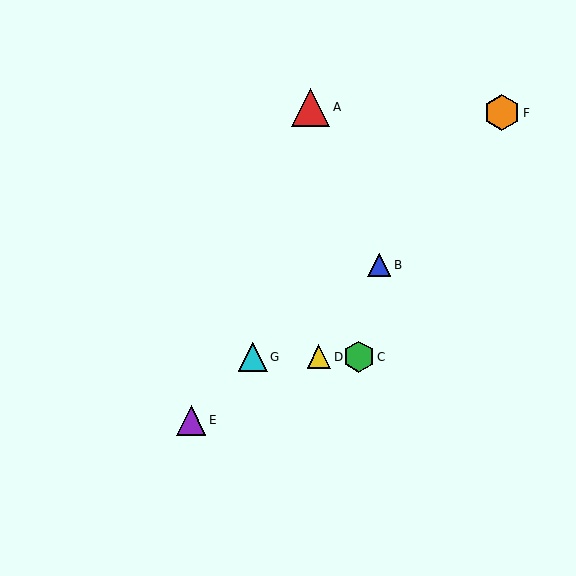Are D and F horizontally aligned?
No, D is at y≈357 and F is at y≈113.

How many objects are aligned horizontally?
3 objects (C, D, G) are aligned horizontally.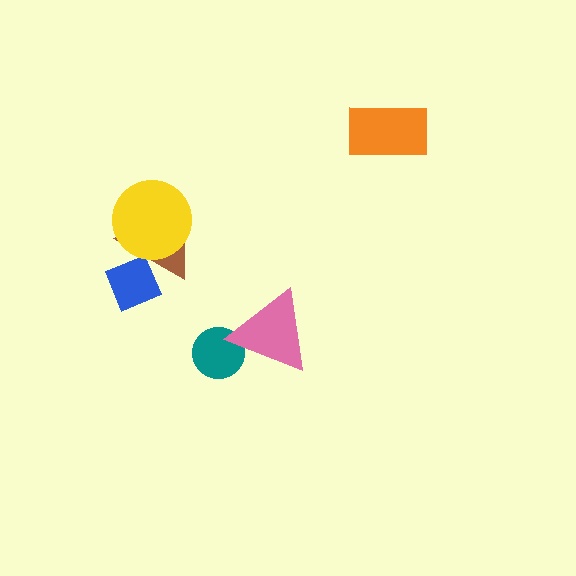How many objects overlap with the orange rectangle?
0 objects overlap with the orange rectangle.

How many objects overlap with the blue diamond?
1 object overlaps with the blue diamond.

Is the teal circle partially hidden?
Yes, it is partially covered by another shape.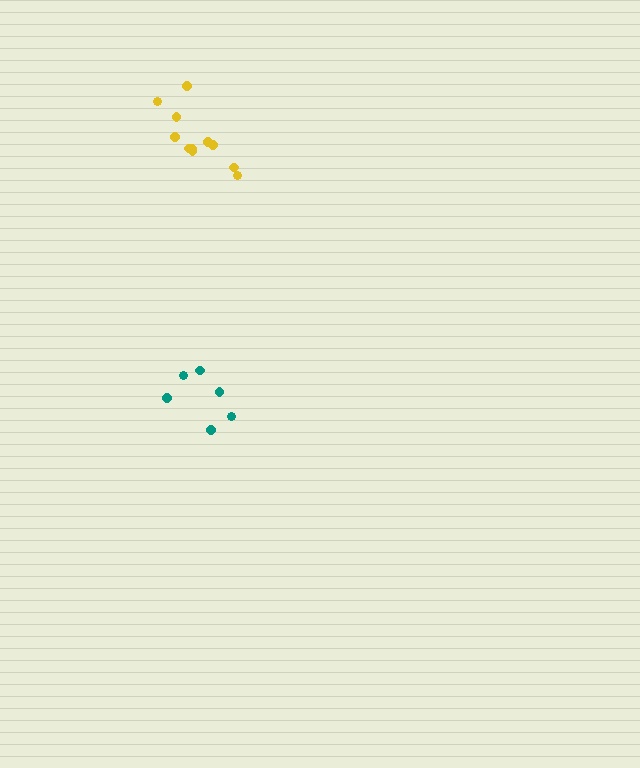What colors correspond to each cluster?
The clusters are colored: teal, yellow.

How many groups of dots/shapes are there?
There are 2 groups.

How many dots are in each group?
Group 1: 6 dots, Group 2: 11 dots (17 total).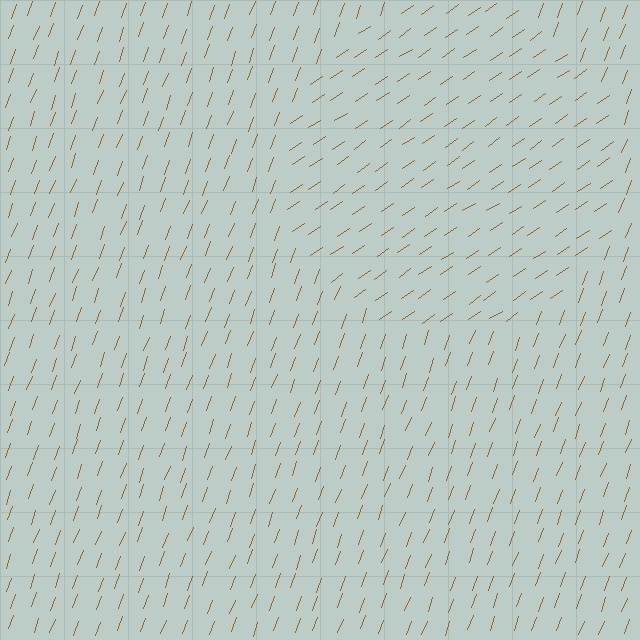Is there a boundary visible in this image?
Yes, there is a texture boundary formed by a change in line orientation.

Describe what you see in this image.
The image is filled with small brown line segments. A circle region in the image has lines oriented differently from the surrounding lines, creating a visible texture boundary.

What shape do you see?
I see a circle.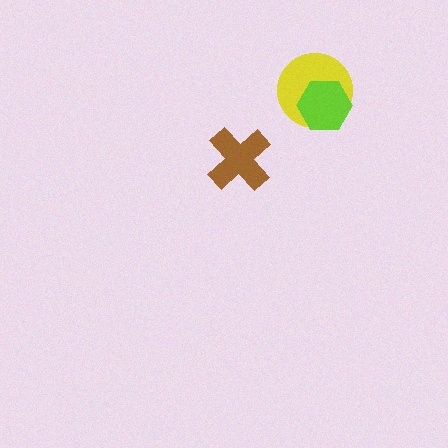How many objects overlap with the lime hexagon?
1 object overlaps with the lime hexagon.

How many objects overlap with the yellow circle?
1 object overlaps with the yellow circle.